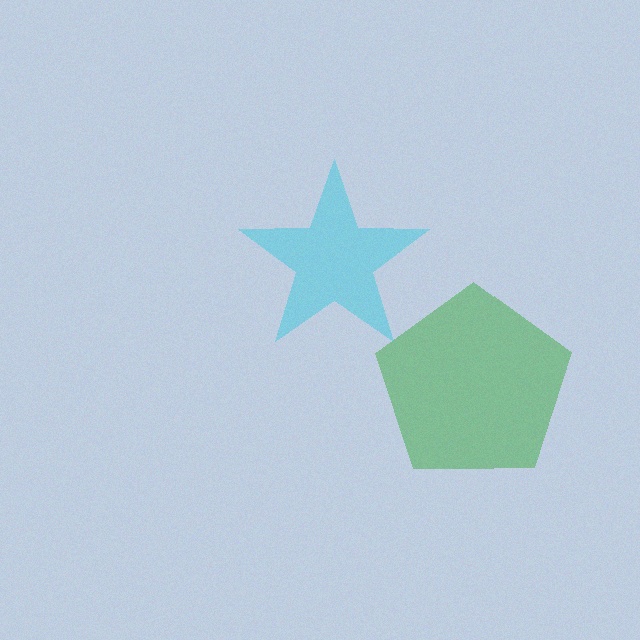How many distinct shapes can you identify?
There are 2 distinct shapes: a green pentagon, a cyan star.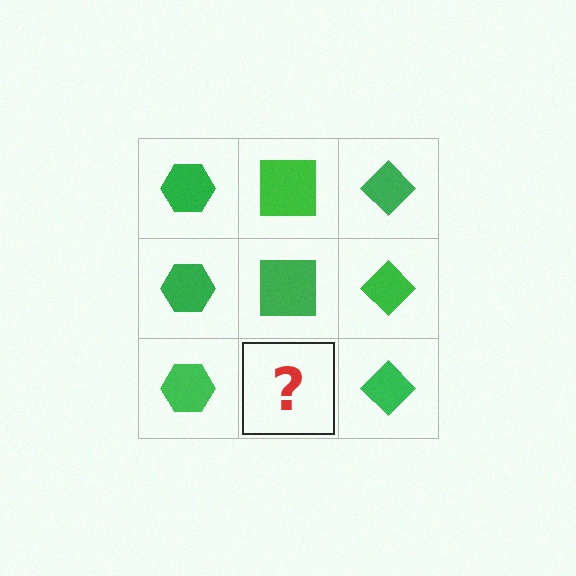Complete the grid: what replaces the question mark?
The question mark should be replaced with a green square.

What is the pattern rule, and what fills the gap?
The rule is that each column has a consistent shape. The gap should be filled with a green square.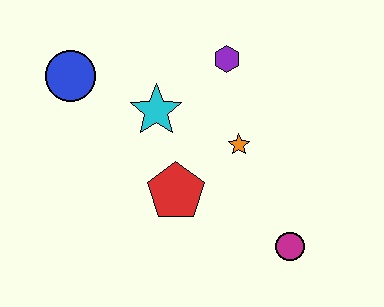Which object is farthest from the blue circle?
The magenta circle is farthest from the blue circle.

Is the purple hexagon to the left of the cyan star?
No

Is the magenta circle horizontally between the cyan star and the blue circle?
No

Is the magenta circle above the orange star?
No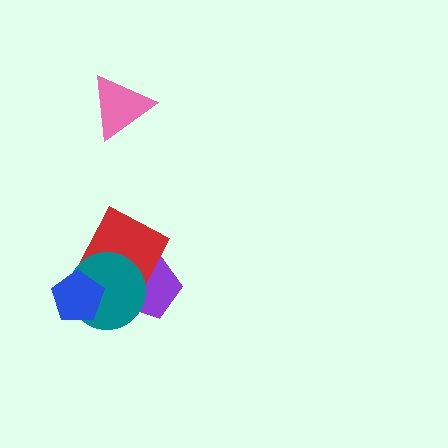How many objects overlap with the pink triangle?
0 objects overlap with the pink triangle.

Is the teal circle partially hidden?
Yes, it is partially covered by another shape.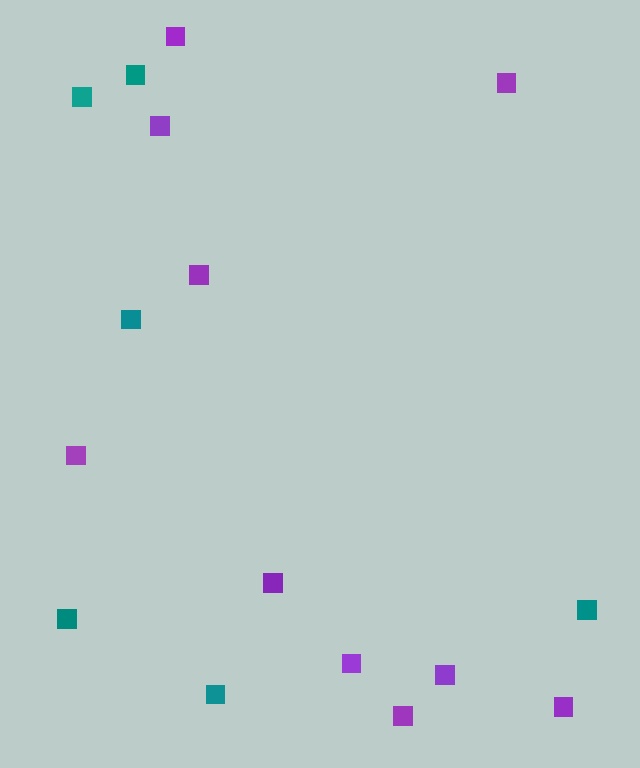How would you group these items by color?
There are 2 groups: one group of purple squares (10) and one group of teal squares (6).